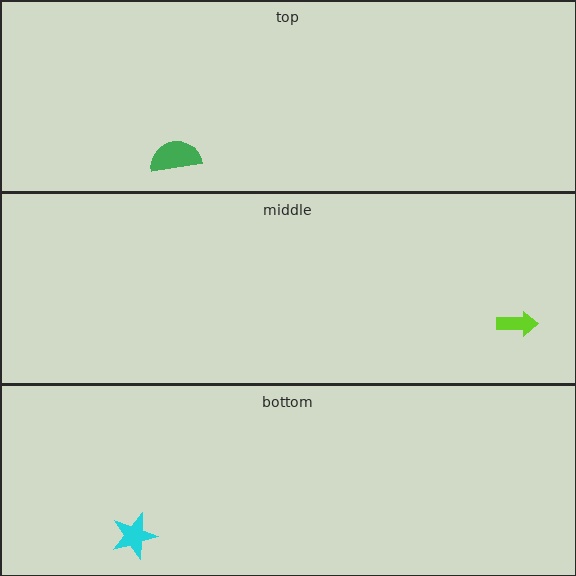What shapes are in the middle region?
The lime arrow.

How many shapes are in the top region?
1.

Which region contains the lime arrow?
The middle region.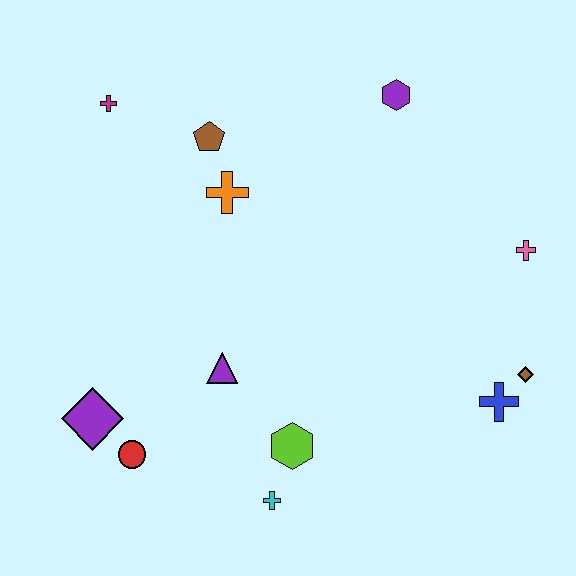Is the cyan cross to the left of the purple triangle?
No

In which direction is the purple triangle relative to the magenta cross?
The purple triangle is below the magenta cross.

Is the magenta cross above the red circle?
Yes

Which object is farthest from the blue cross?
The magenta cross is farthest from the blue cross.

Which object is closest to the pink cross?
The brown diamond is closest to the pink cross.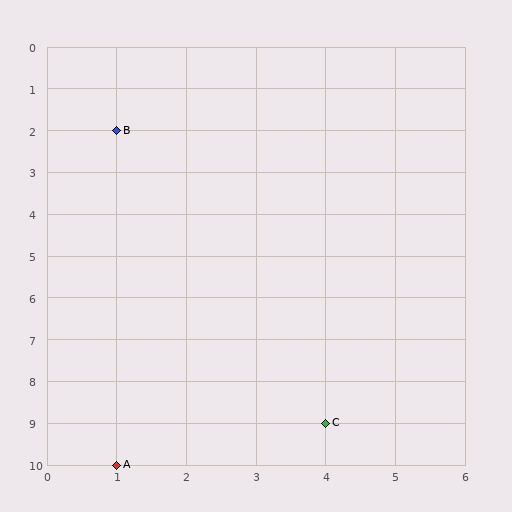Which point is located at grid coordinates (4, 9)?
Point C is at (4, 9).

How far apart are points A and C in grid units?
Points A and C are 3 columns and 1 row apart (about 3.2 grid units diagonally).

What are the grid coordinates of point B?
Point B is at grid coordinates (1, 2).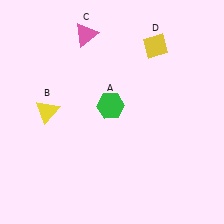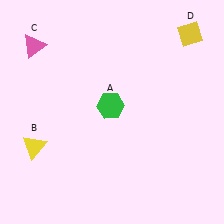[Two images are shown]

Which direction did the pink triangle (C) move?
The pink triangle (C) moved left.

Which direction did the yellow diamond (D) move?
The yellow diamond (D) moved right.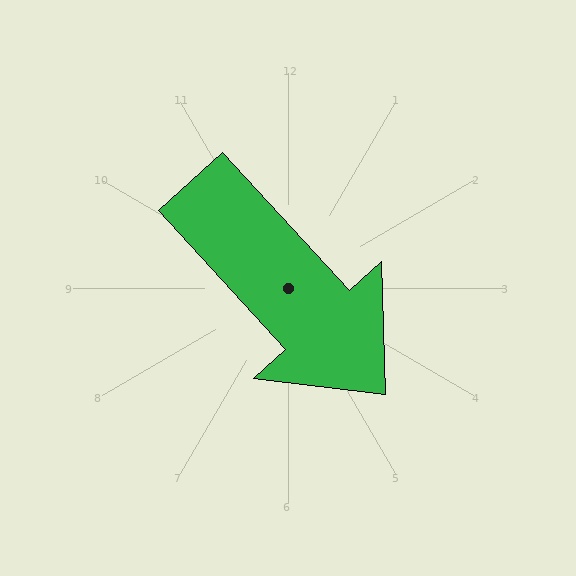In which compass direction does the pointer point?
Southeast.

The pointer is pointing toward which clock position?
Roughly 5 o'clock.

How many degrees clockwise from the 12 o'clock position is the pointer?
Approximately 137 degrees.